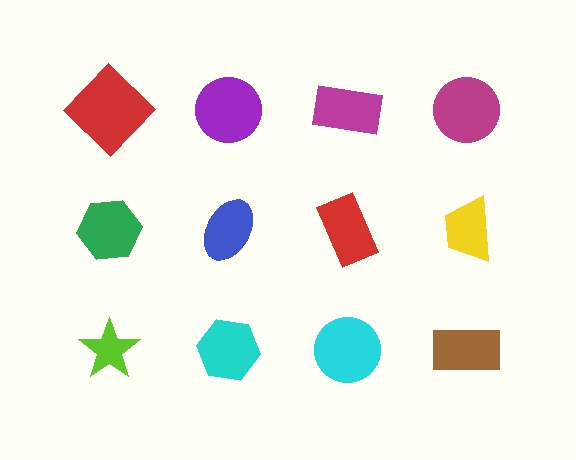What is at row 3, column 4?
A brown rectangle.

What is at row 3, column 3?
A cyan circle.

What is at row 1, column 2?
A purple circle.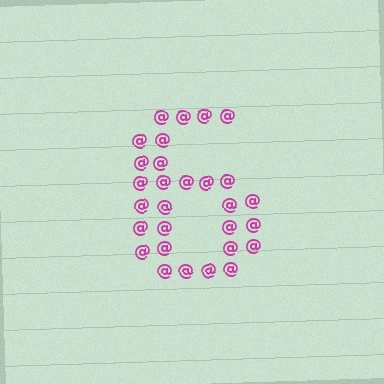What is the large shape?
The large shape is the digit 6.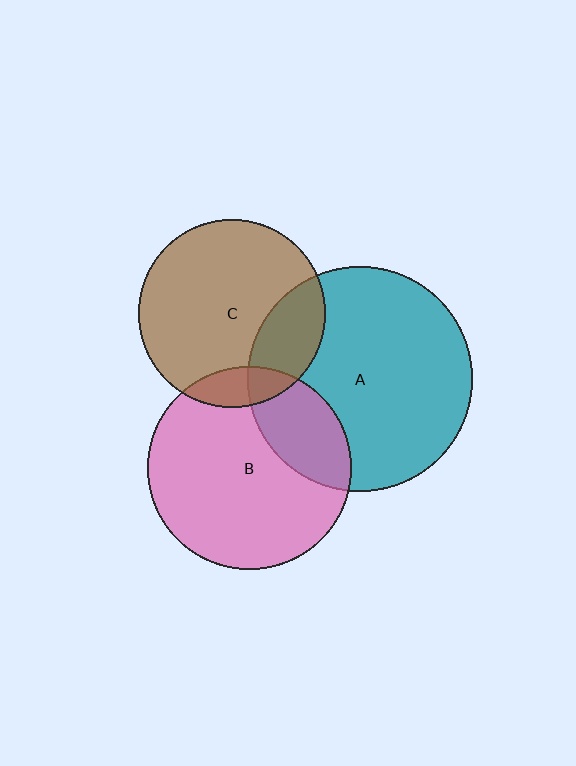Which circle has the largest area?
Circle A (teal).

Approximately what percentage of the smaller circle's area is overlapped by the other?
Approximately 25%.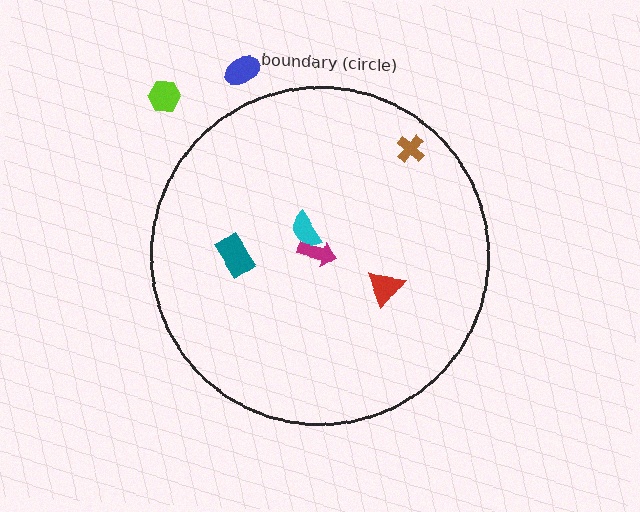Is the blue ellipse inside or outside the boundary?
Outside.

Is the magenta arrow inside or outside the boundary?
Inside.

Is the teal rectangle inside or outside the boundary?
Inside.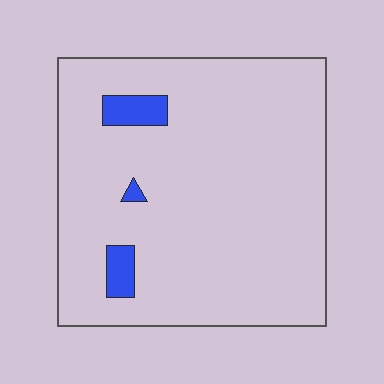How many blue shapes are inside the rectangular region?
3.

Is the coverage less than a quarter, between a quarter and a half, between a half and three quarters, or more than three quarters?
Less than a quarter.